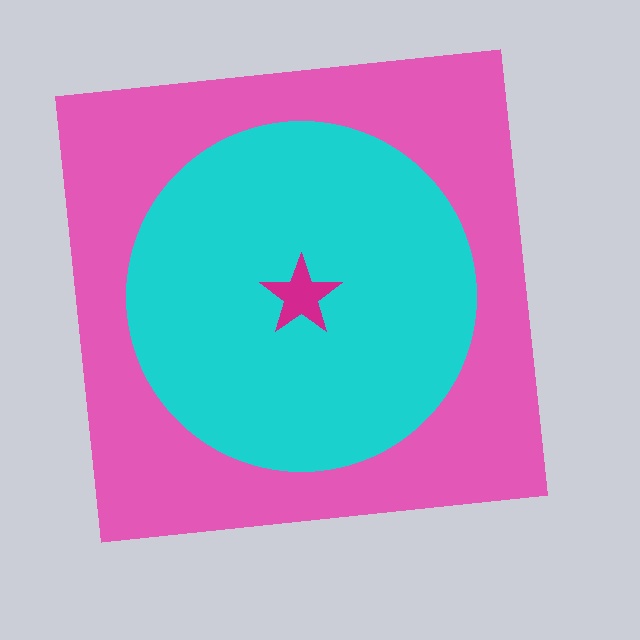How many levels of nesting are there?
3.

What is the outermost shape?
The pink square.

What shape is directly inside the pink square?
The cyan circle.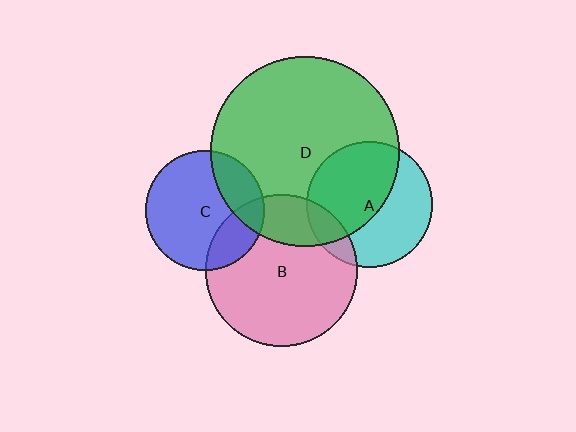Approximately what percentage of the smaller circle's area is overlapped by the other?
Approximately 20%.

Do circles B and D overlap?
Yes.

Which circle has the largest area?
Circle D (green).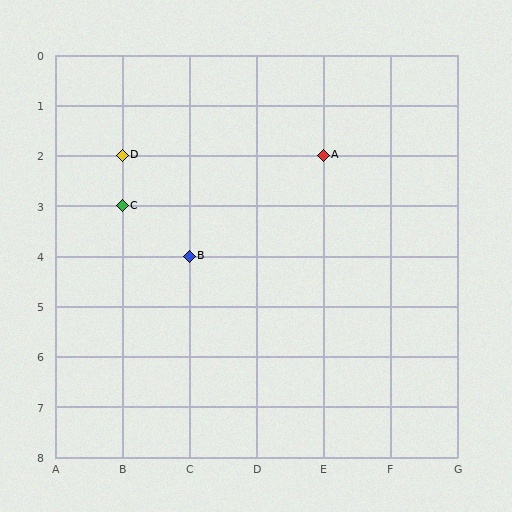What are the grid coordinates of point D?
Point D is at grid coordinates (B, 2).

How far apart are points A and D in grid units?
Points A and D are 3 columns apart.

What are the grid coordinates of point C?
Point C is at grid coordinates (B, 3).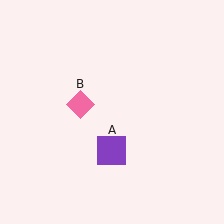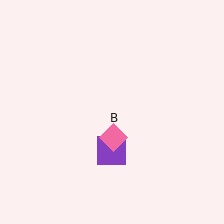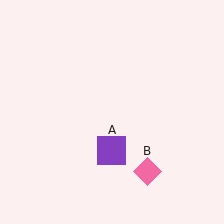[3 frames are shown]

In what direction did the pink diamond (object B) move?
The pink diamond (object B) moved down and to the right.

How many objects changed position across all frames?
1 object changed position: pink diamond (object B).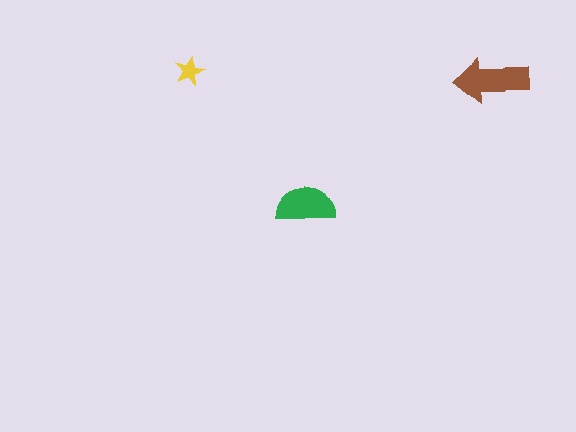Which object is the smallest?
The yellow star.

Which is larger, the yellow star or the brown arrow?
The brown arrow.